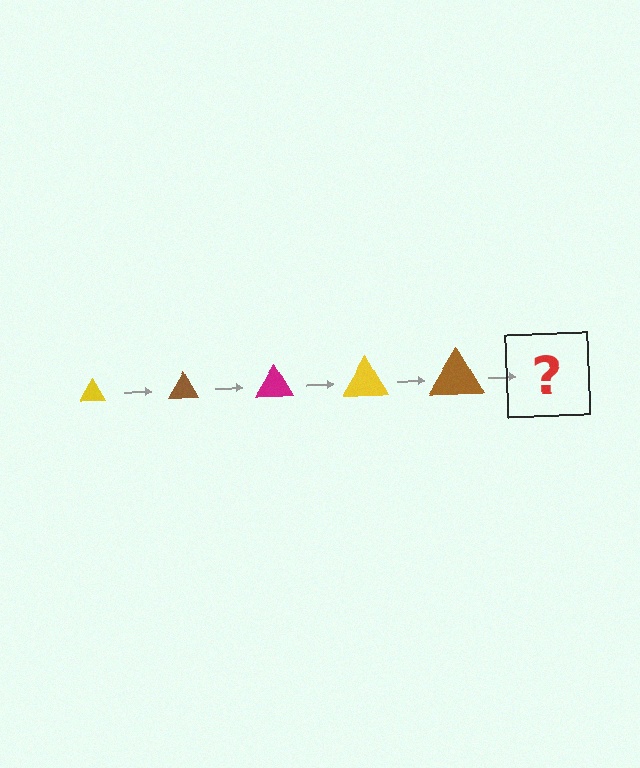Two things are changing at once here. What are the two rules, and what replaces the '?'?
The two rules are that the triangle grows larger each step and the color cycles through yellow, brown, and magenta. The '?' should be a magenta triangle, larger than the previous one.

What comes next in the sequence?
The next element should be a magenta triangle, larger than the previous one.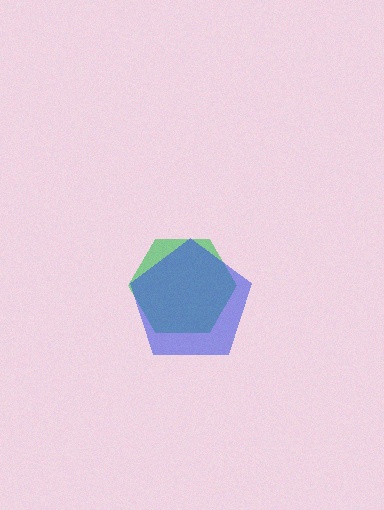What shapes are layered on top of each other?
The layered shapes are: a green hexagon, a blue pentagon.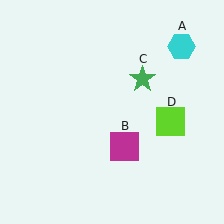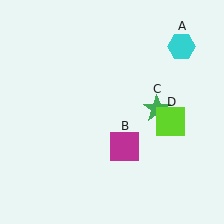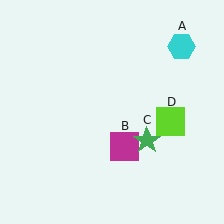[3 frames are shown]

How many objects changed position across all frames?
1 object changed position: green star (object C).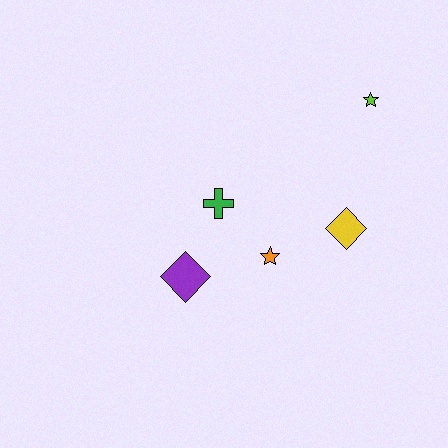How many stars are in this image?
There are 2 stars.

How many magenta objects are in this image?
There are no magenta objects.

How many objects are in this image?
There are 5 objects.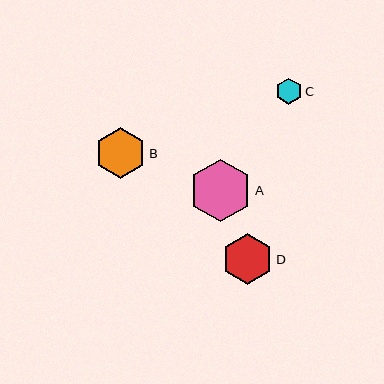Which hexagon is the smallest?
Hexagon C is the smallest with a size of approximately 26 pixels.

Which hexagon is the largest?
Hexagon A is the largest with a size of approximately 63 pixels.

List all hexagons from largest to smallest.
From largest to smallest: A, B, D, C.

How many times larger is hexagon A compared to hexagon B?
Hexagon A is approximately 1.2 times the size of hexagon B.